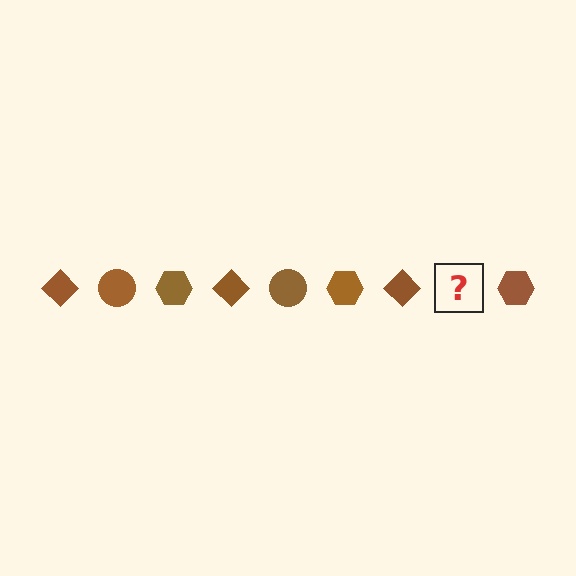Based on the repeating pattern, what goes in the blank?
The blank should be a brown circle.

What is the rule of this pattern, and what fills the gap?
The rule is that the pattern cycles through diamond, circle, hexagon shapes in brown. The gap should be filled with a brown circle.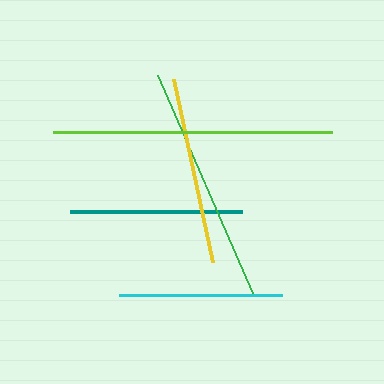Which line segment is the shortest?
The cyan line is the shortest at approximately 164 pixels.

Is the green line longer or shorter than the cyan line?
The green line is longer than the cyan line.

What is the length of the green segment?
The green segment is approximately 238 pixels long.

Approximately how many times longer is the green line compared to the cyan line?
The green line is approximately 1.5 times the length of the cyan line.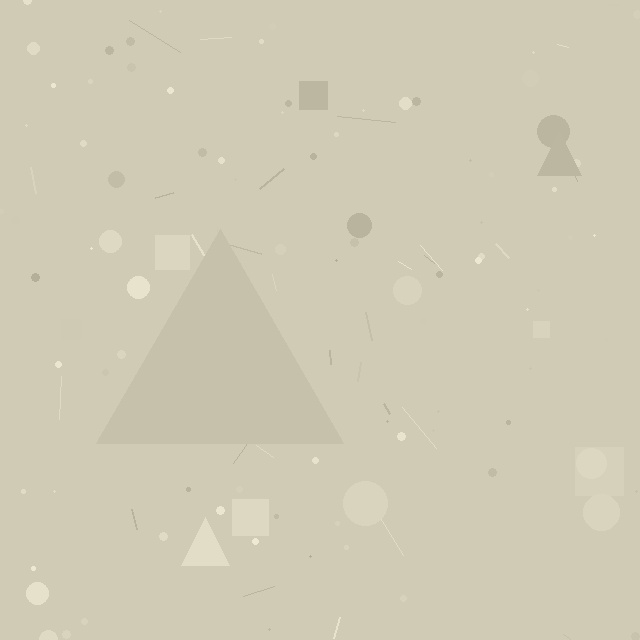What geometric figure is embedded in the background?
A triangle is embedded in the background.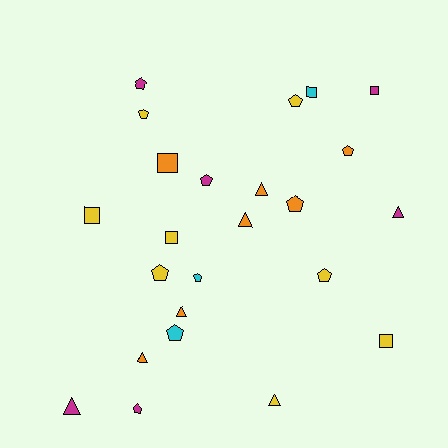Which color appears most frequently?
Yellow, with 8 objects.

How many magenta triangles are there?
There are 2 magenta triangles.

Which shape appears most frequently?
Pentagon, with 11 objects.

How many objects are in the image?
There are 24 objects.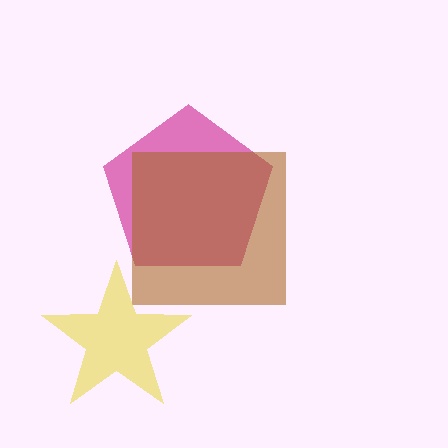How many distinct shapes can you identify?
There are 3 distinct shapes: a magenta pentagon, a brown square, a yellow star.